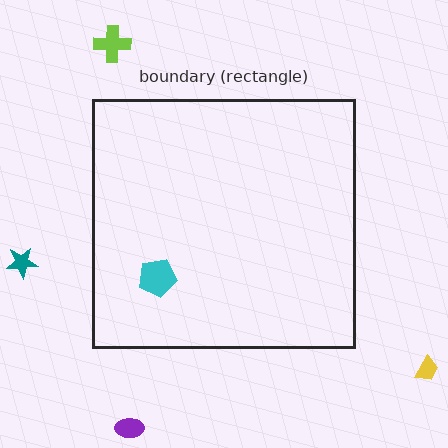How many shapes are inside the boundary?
1 inside, 4 outside.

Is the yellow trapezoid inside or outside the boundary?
Outside.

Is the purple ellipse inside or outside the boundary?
Outside.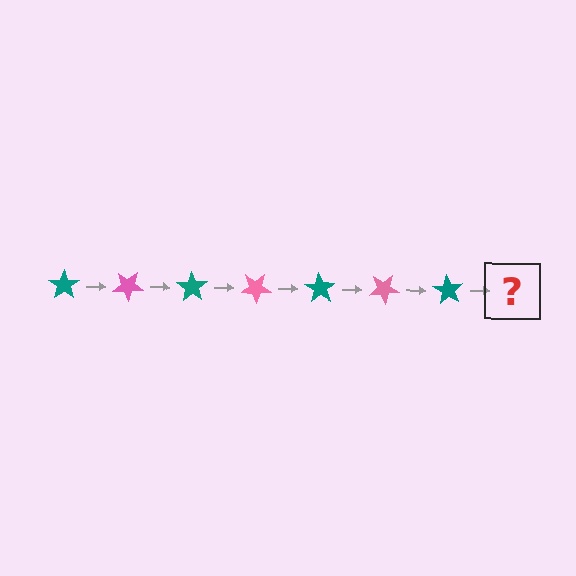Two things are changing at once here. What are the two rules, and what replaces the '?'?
The two rules are that it rotates 35 degrees each step and the color cycles through teal and pink. The '?' should be a pink star, rotated 245 degrees from the start.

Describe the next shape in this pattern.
It should be a pink star, rotated 245 degrees from the start.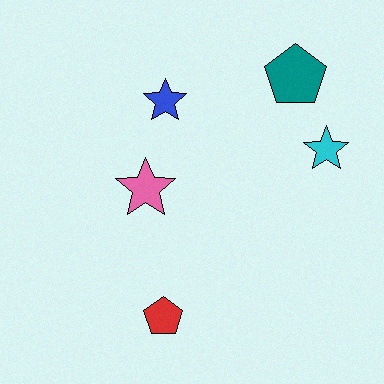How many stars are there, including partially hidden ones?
There are 3 stars.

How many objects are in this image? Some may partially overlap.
There are 5 objects.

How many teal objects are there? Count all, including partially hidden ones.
There is 1 teal object.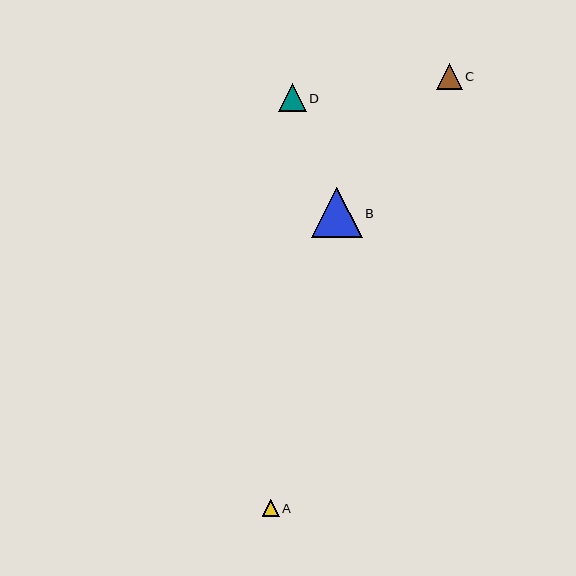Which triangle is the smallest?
Triangle A is the smallest with a size of approximately 17 pixels.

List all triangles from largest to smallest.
From largest to smallest: B, D, C, A.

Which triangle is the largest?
Triangle B is the largest with a size of approximately 50 pixels.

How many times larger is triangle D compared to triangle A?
Triangle D is approximately 1.7 times the size of triangle A.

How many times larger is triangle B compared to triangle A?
Triangle B is approximately 3.1 times the size of triangle A.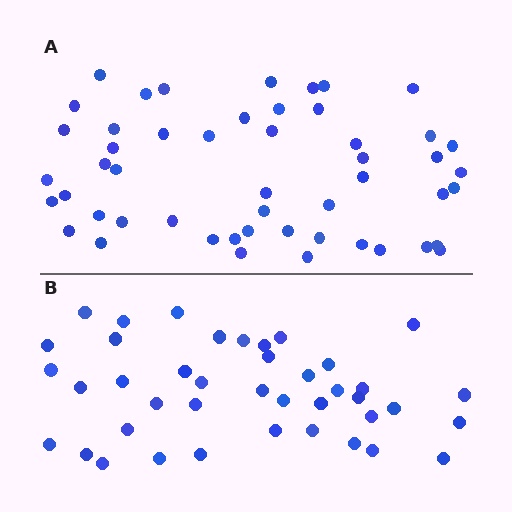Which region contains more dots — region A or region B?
Region A (the top region) has more dots.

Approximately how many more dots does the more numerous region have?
Region A has roughly 10 or so more dots than region B.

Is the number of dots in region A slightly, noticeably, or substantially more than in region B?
Region A has only slightly more — the two regions are fairly close. The ratio is roughly 1.2 to 1.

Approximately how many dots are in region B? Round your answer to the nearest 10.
About 40 dots. (The exact count is 41, which rounds to 40.)